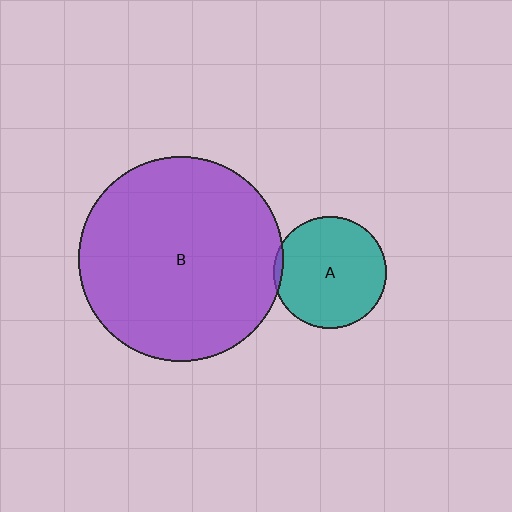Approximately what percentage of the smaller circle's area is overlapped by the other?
Approximately 5%.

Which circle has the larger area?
Circle B (purple).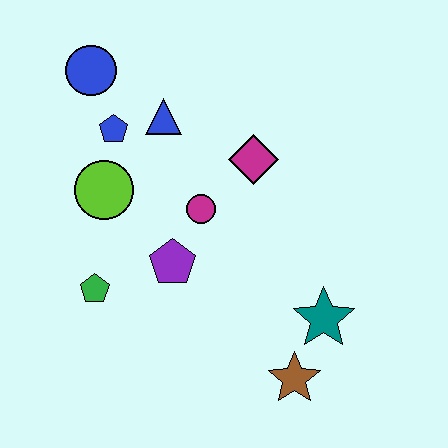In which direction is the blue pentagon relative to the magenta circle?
The blue pentagon is to the left of the magenta circle.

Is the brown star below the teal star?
Yes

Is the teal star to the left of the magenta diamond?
No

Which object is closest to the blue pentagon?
The blue triangle is closest to the blue pentagon.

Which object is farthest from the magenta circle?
The brown star is farthest from the magenta circle.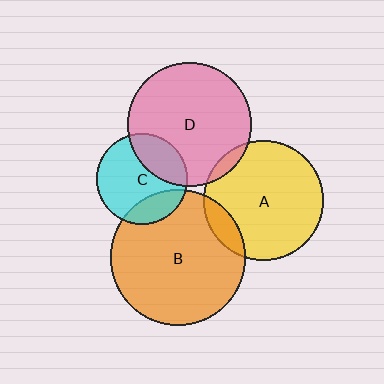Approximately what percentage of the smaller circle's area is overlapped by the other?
Approximately 5%.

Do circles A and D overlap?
Yes.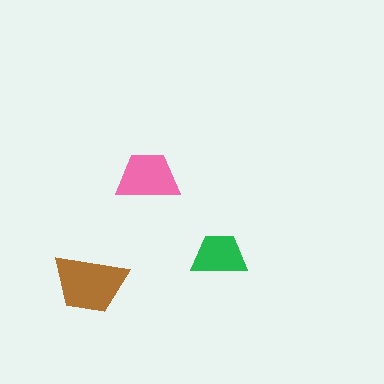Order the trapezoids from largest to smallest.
the brown one, the pink one, the green one.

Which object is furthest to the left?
The brown trapezoid is leftmost.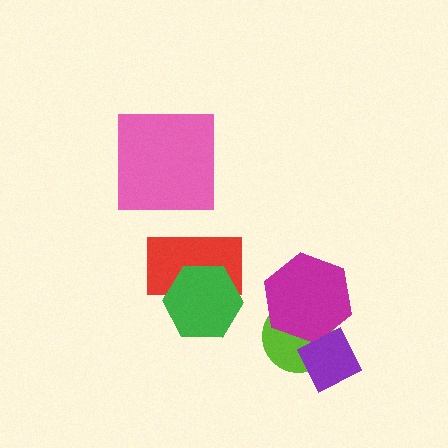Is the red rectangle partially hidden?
Yes, it is partially covered by another shape.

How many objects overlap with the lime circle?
2 objects overlap with the lime circle.